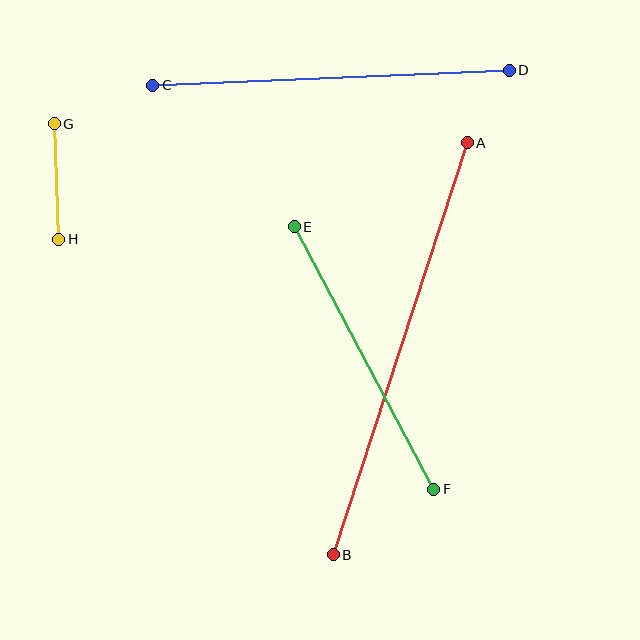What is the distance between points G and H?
The distance is approximately 116 pixels.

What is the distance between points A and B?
The distance is approximately 434 pixels.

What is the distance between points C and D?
The distance is approximately 357 pixels.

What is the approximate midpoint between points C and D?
The midpoint is at approximately (331, 78) pixels.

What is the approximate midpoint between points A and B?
The midpoint is at approximately (400, 349) pixels.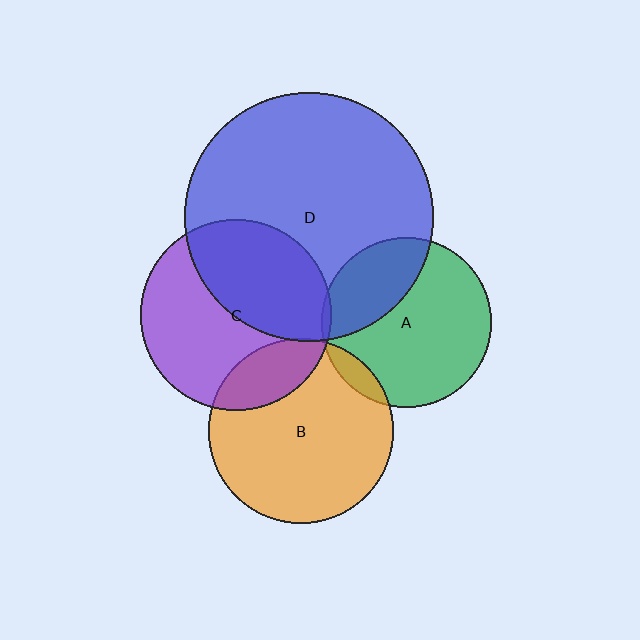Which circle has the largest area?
Circle D (blue).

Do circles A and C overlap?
Yes.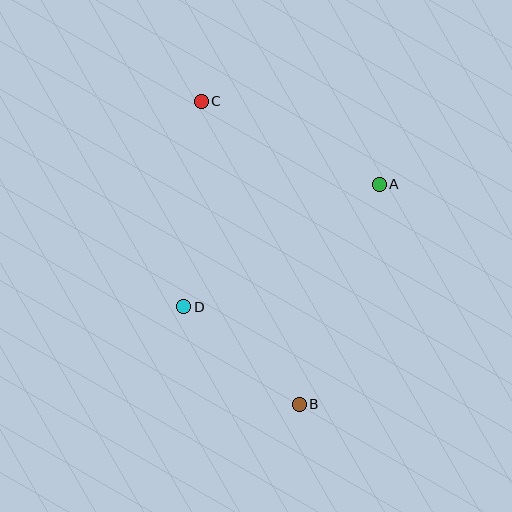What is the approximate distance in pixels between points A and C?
The distance between A and C is approximately 196 pixels.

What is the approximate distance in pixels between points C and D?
The distance between C and D is approximately 206 pixels.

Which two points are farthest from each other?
Points B and C are farthest from each other.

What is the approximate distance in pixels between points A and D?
The distance between A and D is approximately 231 pixels.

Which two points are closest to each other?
Points B and D are closest to each other.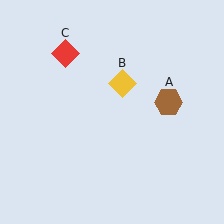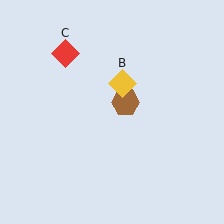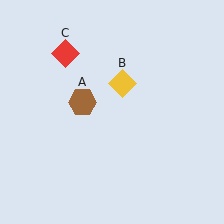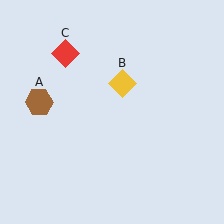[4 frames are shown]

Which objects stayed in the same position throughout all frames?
Yellow diamond (object B) and red diamond (object C) remained stationary.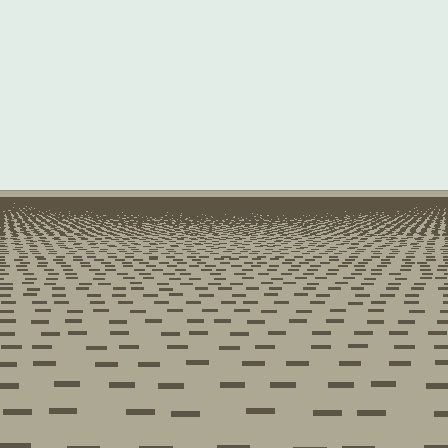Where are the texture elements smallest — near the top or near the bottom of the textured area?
Near the top.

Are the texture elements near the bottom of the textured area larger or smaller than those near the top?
Larger. Near the bottom, elements are closer to the viewer and appear at a bigger on-screen size.